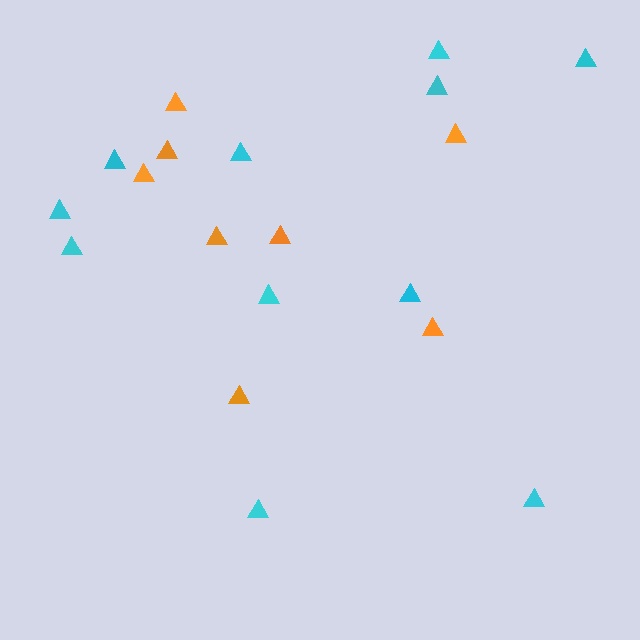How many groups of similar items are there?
There are 2 groups: one group of orange triangles (8) and one group of cyan triangles (11).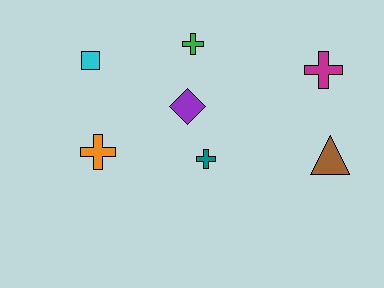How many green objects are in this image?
There is 1 green object.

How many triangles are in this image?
There is 1 triangle.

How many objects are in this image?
There are 7 objects.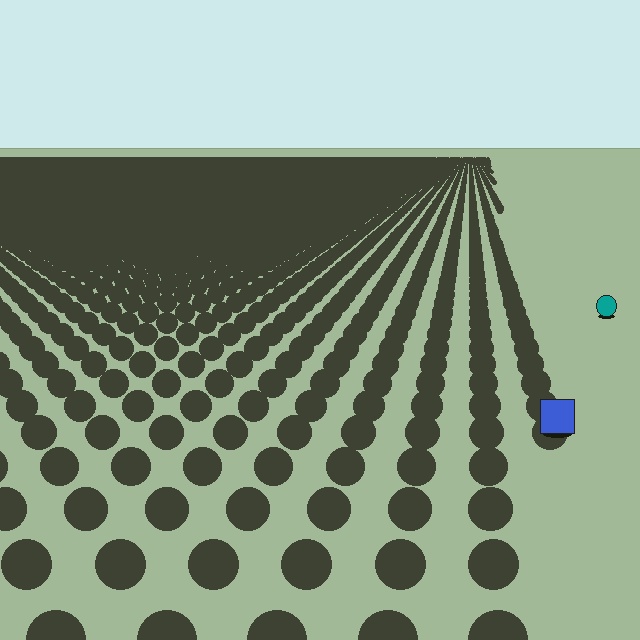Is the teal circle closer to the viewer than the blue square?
No. The blue square is closer — you can tell from the texture gradient: the ground texture is coarser near it.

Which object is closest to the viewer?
The blue square is closest. The texture marks near it are larger and more spread out.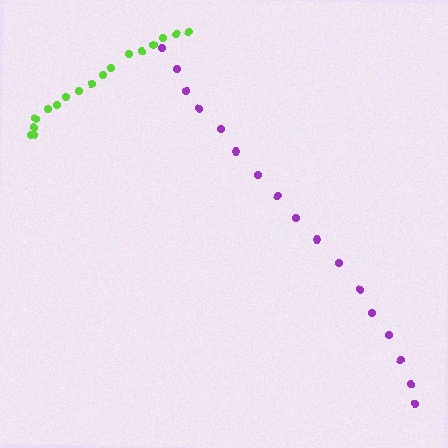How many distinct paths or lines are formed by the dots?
There are 2 distinct paths.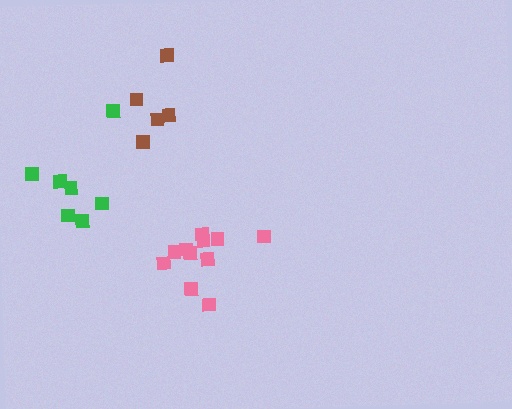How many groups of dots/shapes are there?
There are 3 groups.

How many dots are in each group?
Group 1: 11 dots, Group 2: 5 dots, Group 3: 7 dots (23 total).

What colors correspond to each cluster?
The clusters are colored: pink, brown, green.